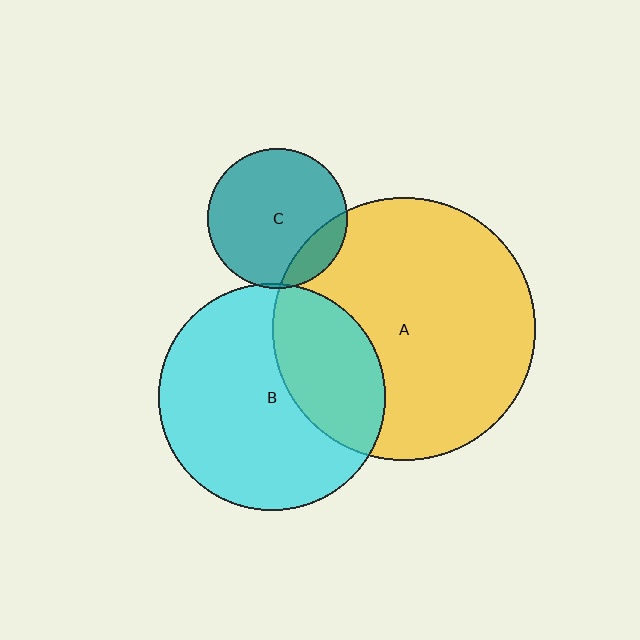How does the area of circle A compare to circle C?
Approximately 3.5 times.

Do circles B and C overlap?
Yes.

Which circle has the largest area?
Circle A (yellow).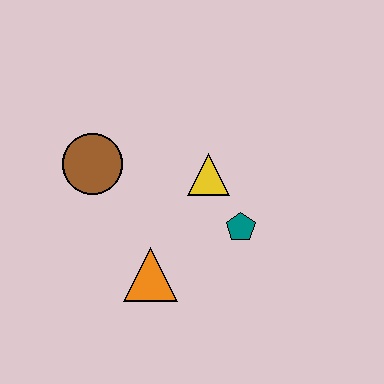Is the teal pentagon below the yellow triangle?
Yes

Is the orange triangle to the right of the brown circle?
Yes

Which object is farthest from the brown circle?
The teal pentagon is farthest from the brown circle.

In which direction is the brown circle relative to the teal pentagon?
The brown circle is to the left of the teal pentagon.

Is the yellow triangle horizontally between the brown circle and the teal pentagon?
Yes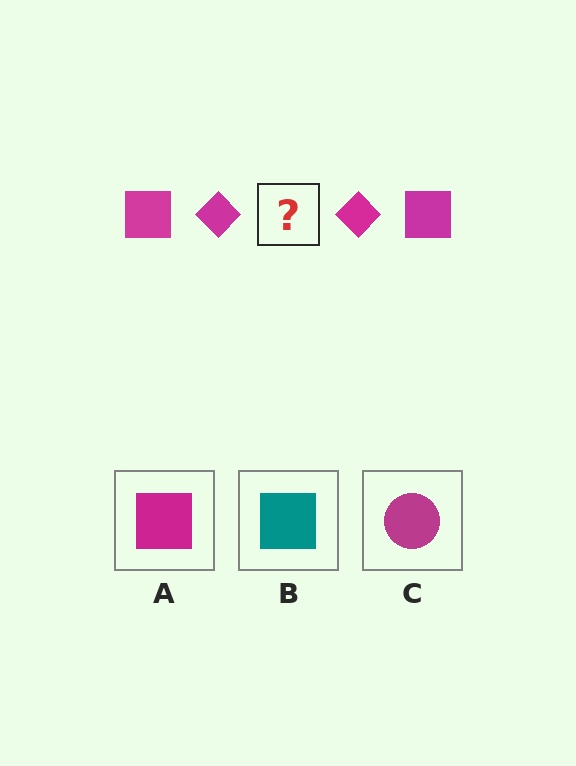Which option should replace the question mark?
Option A.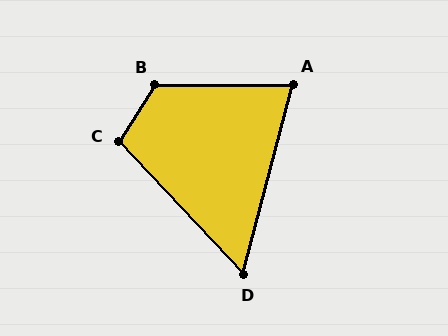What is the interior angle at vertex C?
Approximately 105 degrees (obtuse).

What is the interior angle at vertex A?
Approximately 75 degrees (acute).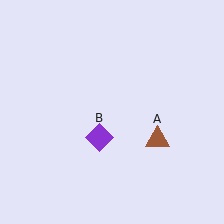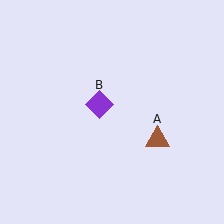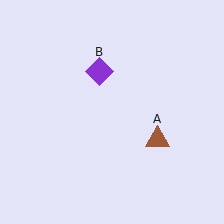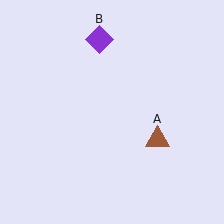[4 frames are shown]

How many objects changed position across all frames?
1 object changed position: purple diamond (object B).